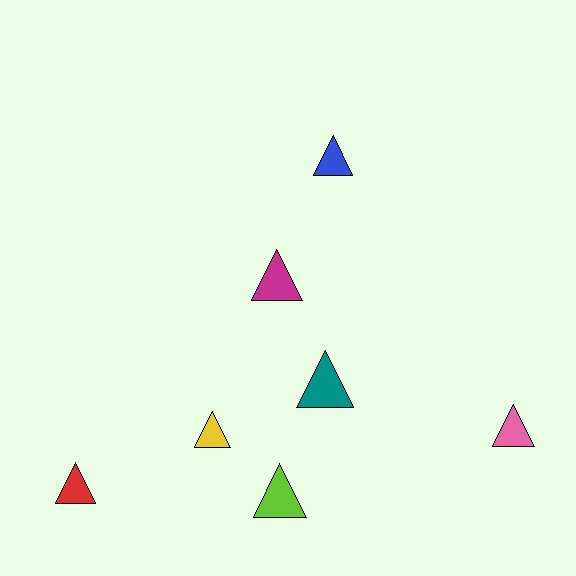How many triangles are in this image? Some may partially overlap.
There are 7 triangles.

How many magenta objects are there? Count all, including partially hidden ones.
There is 1 magenta object.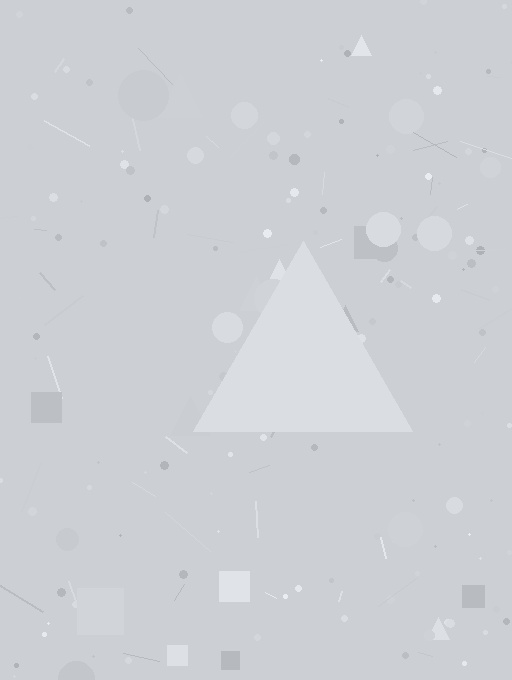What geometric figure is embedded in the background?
A triangle is embedded in the background.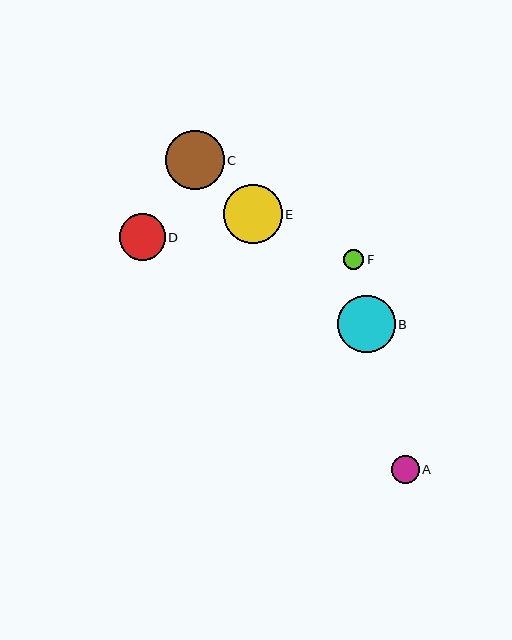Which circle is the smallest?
Circle F is the smallest with a size of approximately 20 pixels.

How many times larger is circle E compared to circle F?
Circle E is approximately 2.9 times the size of circle F.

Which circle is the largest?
Circle C is the largest with a size of approximately 59 pixels.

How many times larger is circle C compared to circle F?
Circle C is approximately 2.9 times the size of circle F.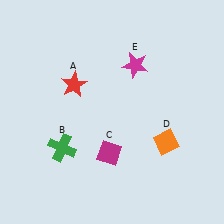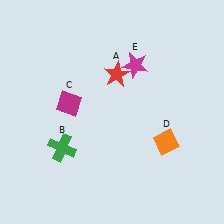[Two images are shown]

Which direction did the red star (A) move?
The red star (A) moved right.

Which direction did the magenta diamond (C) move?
The magenta diamond (C) moved up.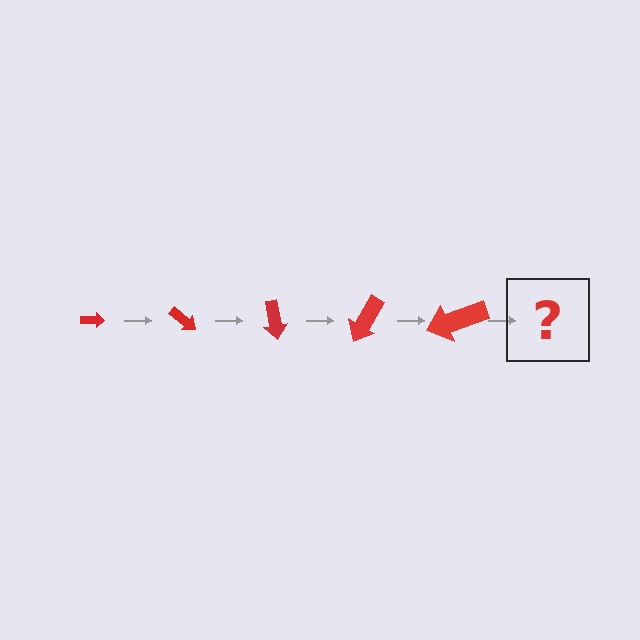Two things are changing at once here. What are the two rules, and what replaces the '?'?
The two rules are that the arrow grows larger each step and it rotates 40 degrees each step. The '?' should be an arrow, larger than the previous one and rotated 200 degrees from the start.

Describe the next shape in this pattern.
It should be an arrow, larger than the previous one and rotated 200 degrees from the start.